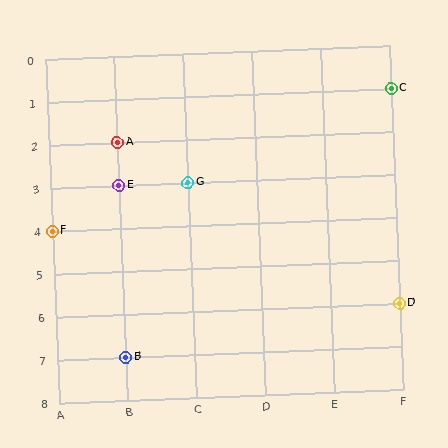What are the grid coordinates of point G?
Point G is at grid coordinates (C, 3).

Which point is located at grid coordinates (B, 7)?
Point B is at (B, 7).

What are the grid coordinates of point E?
Point E is at grid coordinates (B, 3).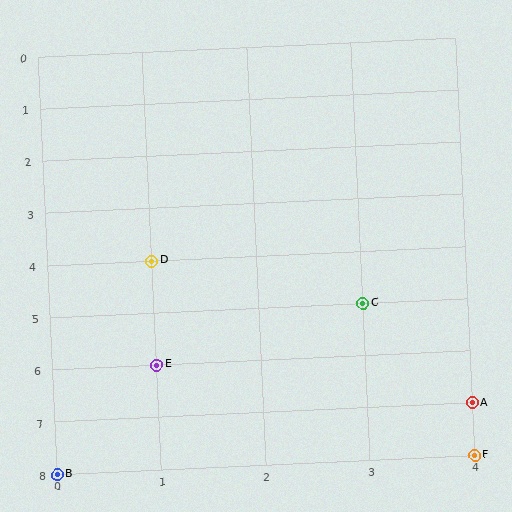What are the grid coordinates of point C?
Point C is at grid coordinates (3, 5).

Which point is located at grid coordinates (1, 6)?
Point E is at (1, 6).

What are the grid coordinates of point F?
Point F is at grid coordinates (4, 8).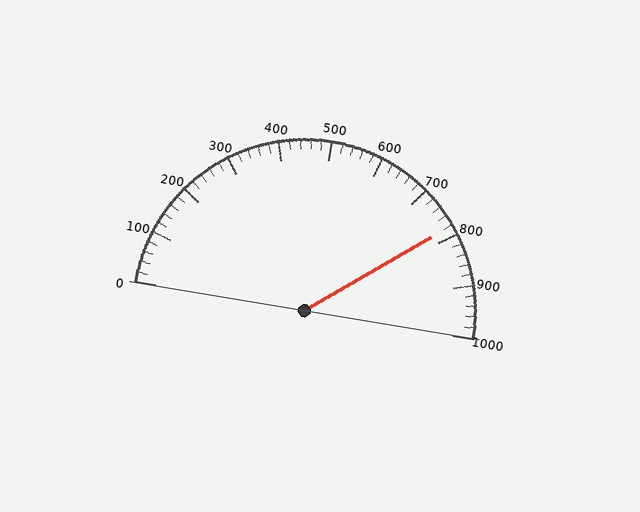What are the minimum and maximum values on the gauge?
The gauge ranges from 0 to 1000.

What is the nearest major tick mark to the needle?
The nearest major tick mark is 800.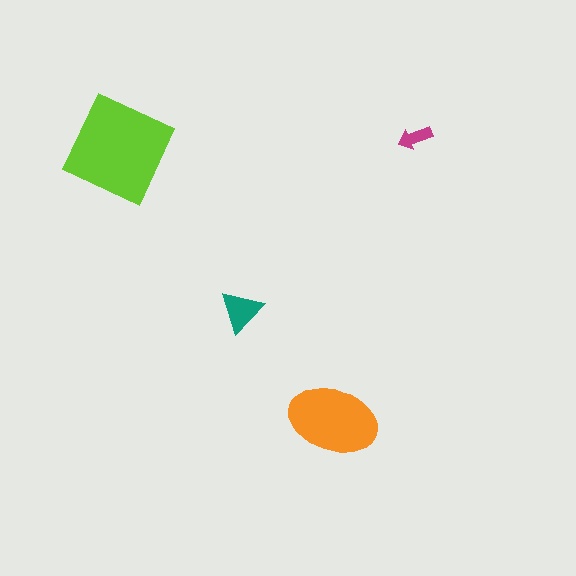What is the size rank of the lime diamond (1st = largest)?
1st.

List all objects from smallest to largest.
The magenta arrow, the teal triangle, the orange ellipse, the lime diamond.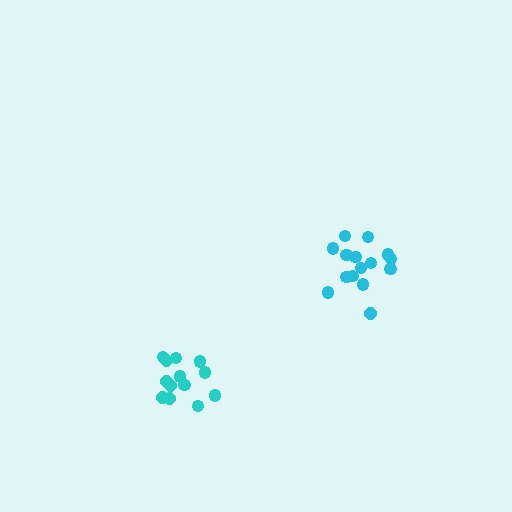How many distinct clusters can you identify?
There are 2 distinct clusters.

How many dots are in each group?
Group 1: 15 dots, Group 2: 13 dots (28 total).